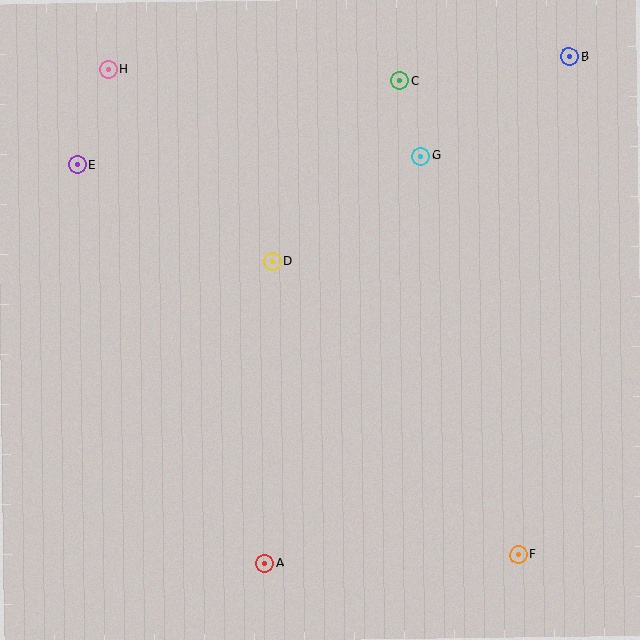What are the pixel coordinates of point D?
Point D is at (272, 261).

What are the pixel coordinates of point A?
Point A is at (265, 563).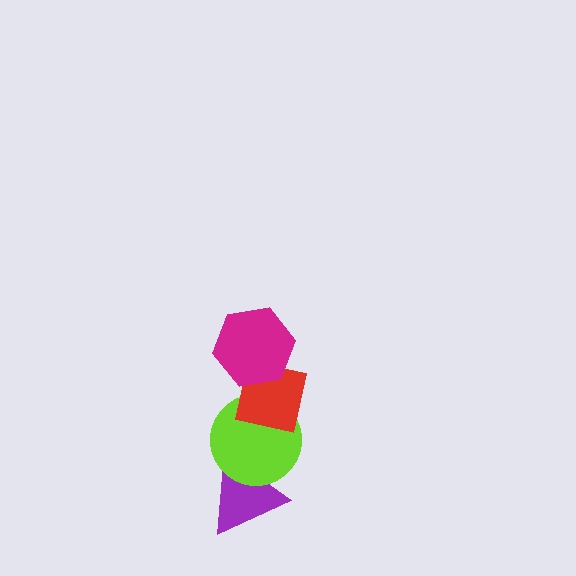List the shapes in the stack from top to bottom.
From top to bottom: the magenta hexagon, the red square, the lime circle, the purple triangle.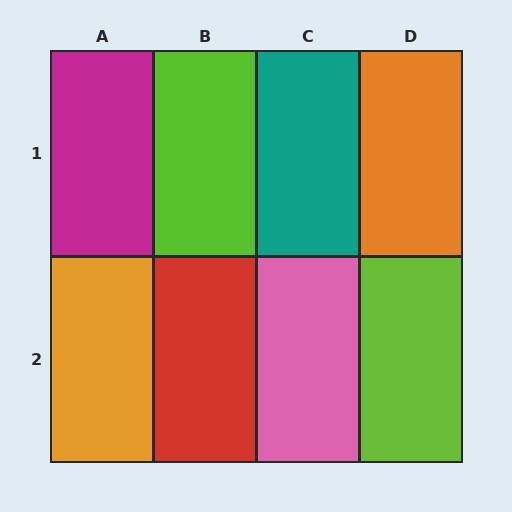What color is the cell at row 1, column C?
Teal.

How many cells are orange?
2 cells are orange.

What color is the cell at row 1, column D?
Orange.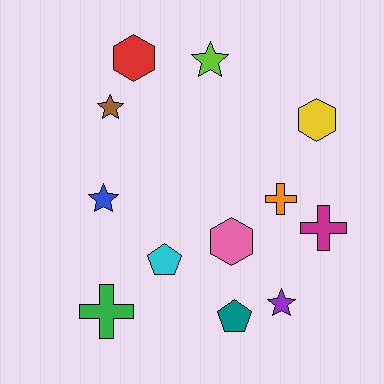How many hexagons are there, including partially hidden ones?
There are 3 hexagons.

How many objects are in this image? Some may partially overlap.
There are 12 objects.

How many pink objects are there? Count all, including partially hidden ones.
There is 1 pink object.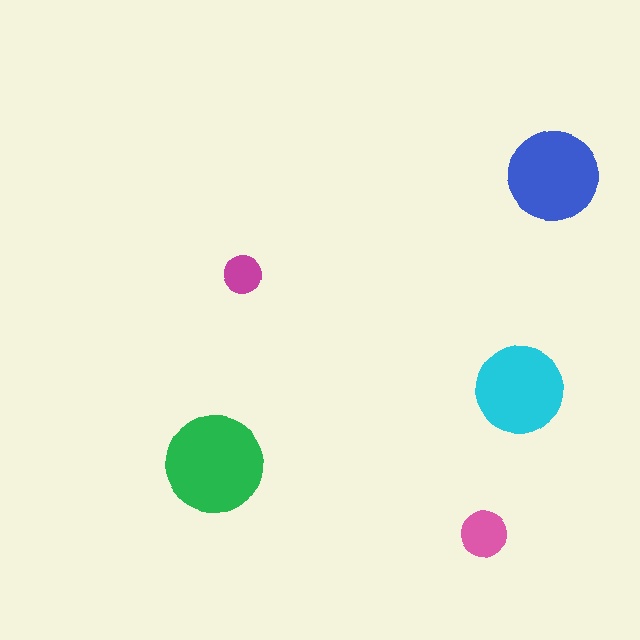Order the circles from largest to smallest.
the green one, the blue one, the cyan one, the pink one, the magenta one.